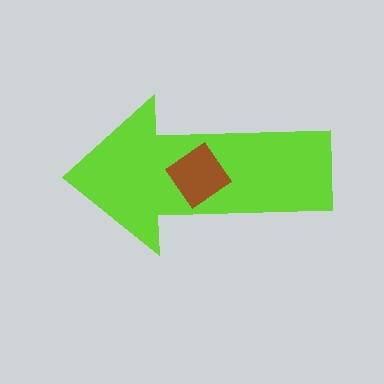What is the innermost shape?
The brown diamond.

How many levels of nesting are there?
2.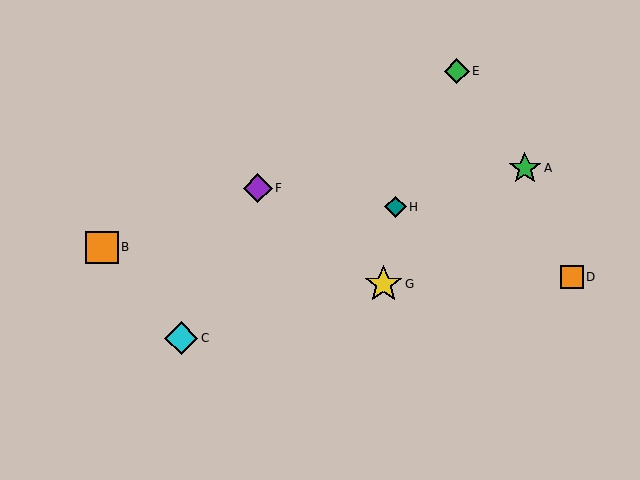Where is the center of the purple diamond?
The center of the purple diamond is at (258, 188).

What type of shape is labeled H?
Shape H is a teal diamond.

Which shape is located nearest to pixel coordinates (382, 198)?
The teal diamond (labeled H) at (395, 207) is nearest to that location.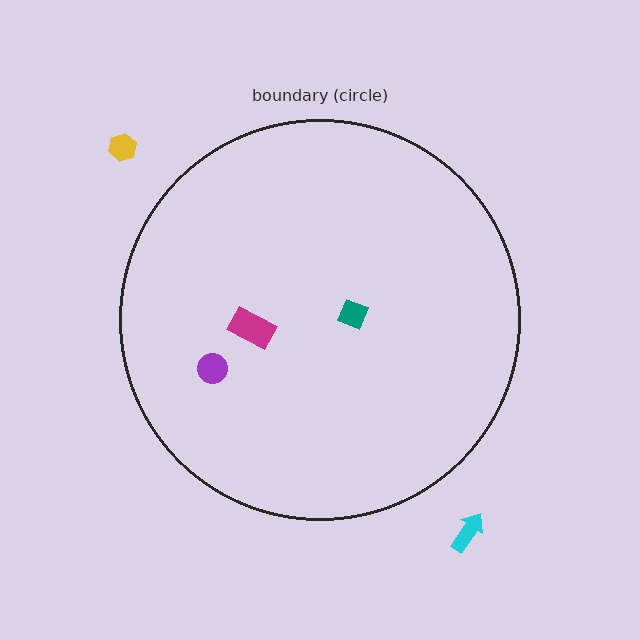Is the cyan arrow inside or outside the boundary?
Outside.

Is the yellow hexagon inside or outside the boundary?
Outside.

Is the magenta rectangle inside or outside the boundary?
Inside.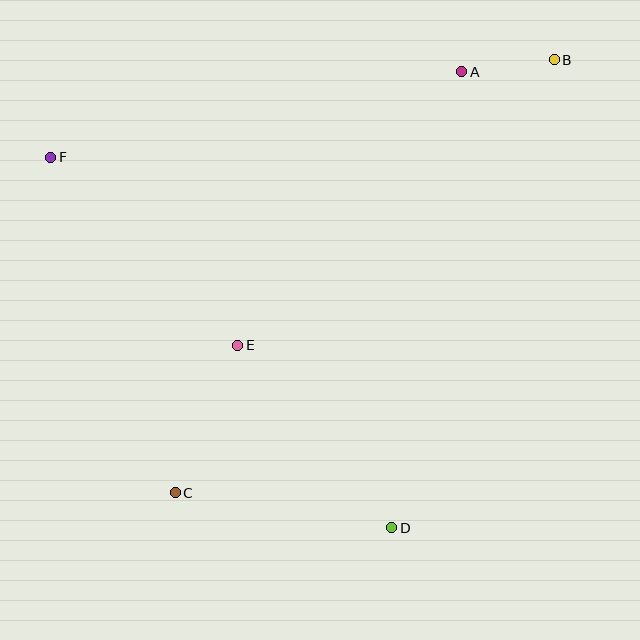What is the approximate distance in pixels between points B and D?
The distance between B and D is approximately 495 pixels.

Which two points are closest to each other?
Points A and B are closest to each other.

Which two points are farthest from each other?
Points B and C are farthest from each other.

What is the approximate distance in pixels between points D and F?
The distance between D and F is approximately 503 pixels.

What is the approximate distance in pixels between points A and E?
The distance between A and E is approximately 354 pixels.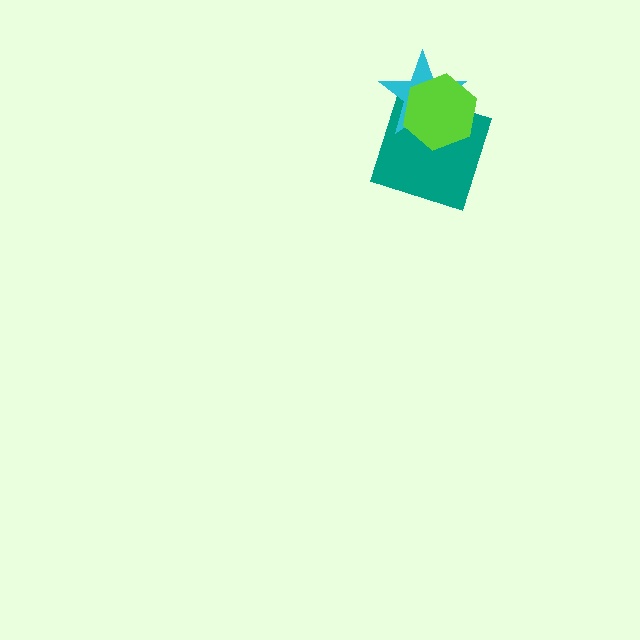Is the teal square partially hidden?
Yes, it is partially covered by another shape.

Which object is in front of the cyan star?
The lime hexagon is in front of the cyan star.